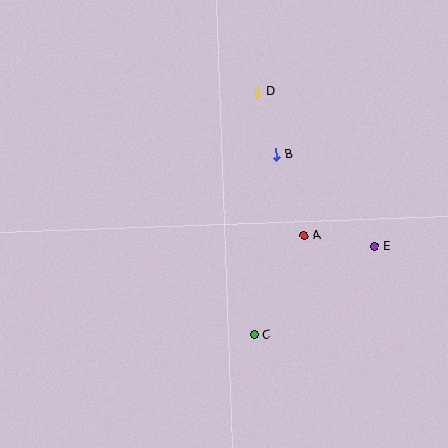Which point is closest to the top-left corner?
Point D is closest to the top-left corner.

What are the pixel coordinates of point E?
Point E is at (375, 246).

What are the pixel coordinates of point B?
Point B is at (276, 154).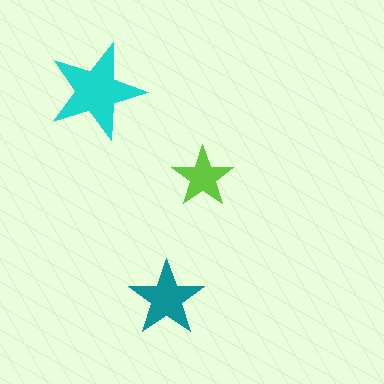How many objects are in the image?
There are 3 objects in the image.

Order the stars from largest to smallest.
the cyan one, the teal one, the lime one.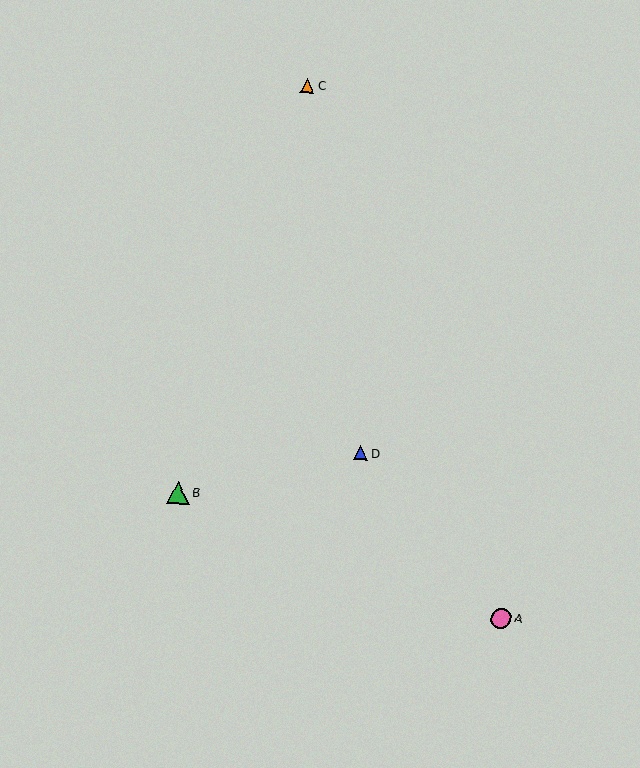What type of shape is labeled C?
Shape C is an orange triangle.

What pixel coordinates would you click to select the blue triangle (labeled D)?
Click at (361, 453) to select the blue triangle D.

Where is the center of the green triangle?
The center of the green triangle is at (178, 493).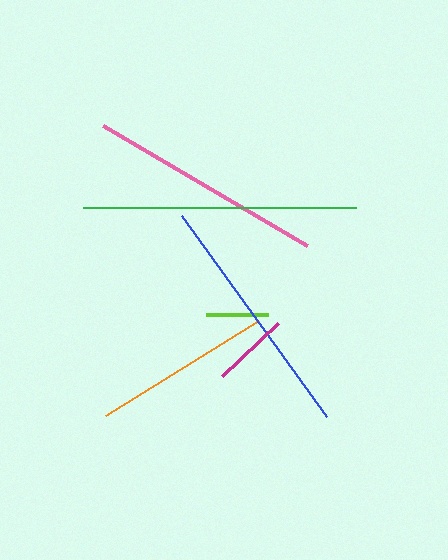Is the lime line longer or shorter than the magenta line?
The magenta line is longer than the lime line.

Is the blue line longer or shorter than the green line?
The green line is longer than the blue line.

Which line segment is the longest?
The green line is the longest at approximately 273 pixels.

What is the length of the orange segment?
The orange segment is approximately 179 pixels long.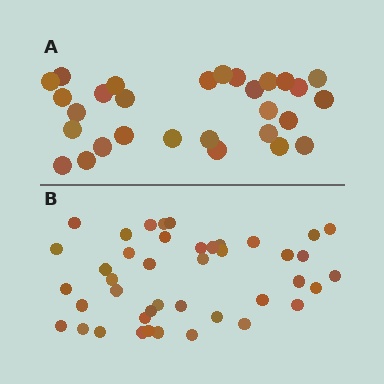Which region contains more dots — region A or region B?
Region B (the bottom region) has more dots.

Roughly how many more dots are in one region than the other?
Region B has approximately 15 more dots than region A.